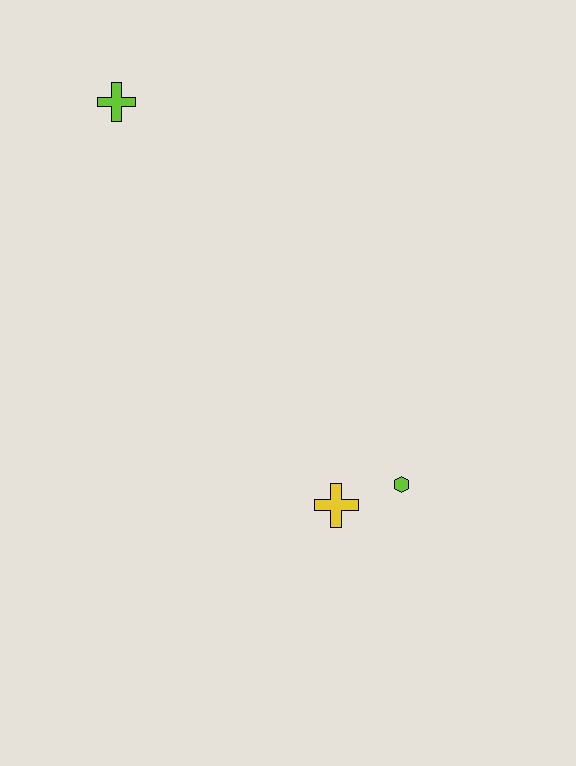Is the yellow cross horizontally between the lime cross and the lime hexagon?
Yes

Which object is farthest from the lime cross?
The lime hexagon is farthest from the lime cross.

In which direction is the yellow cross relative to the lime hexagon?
The yellow cross is to the left of the lime hexagon.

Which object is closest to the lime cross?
The yellow cross is closest to the lime cross.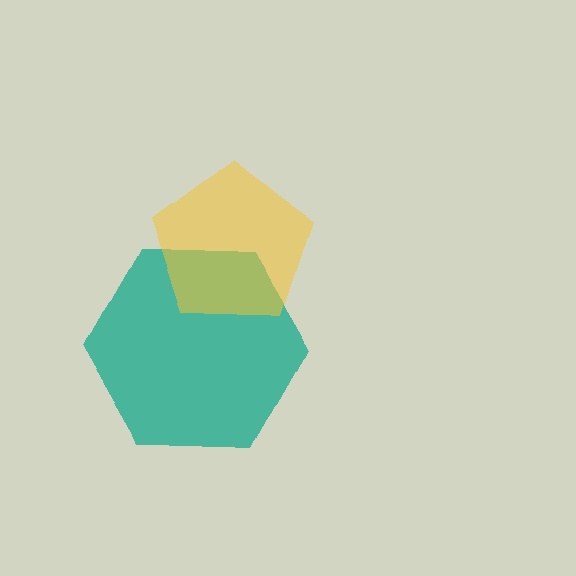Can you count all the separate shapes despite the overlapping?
Yes, there are 2 separate shapes.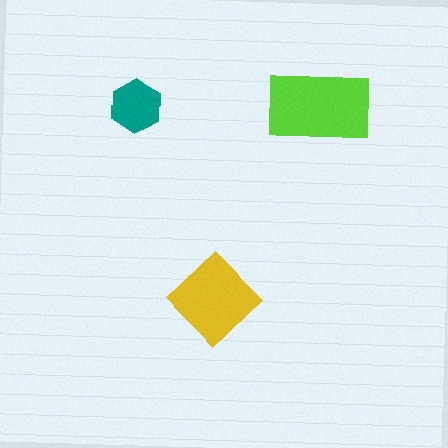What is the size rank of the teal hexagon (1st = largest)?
3rd.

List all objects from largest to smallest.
The lime rectangle, the yellow diamond, the teal hexagon.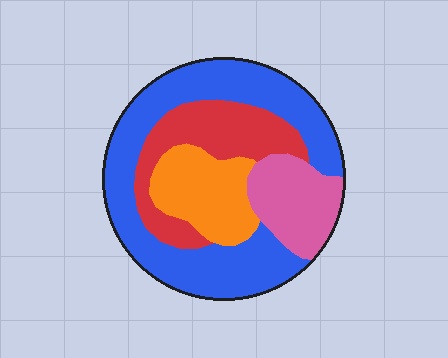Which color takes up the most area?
Blue, at roughly 45%.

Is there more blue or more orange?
Blue.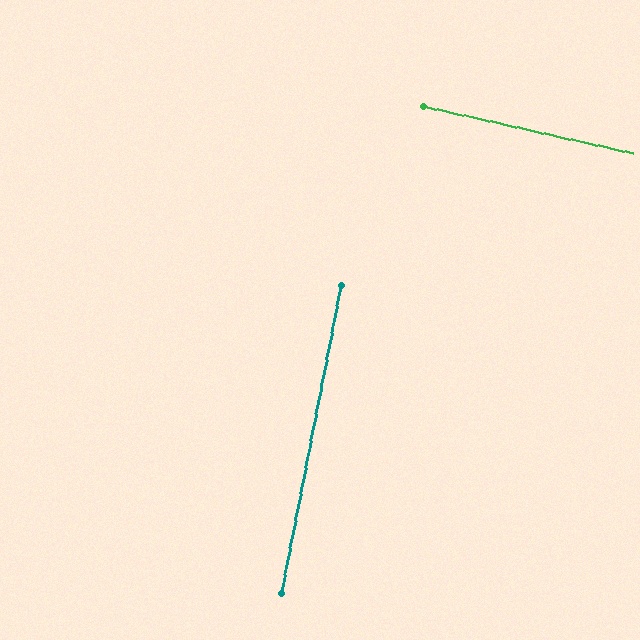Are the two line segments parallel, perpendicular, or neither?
Perpendicular — they meet at approximately 88°.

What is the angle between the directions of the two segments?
Approximately 88 degrees.